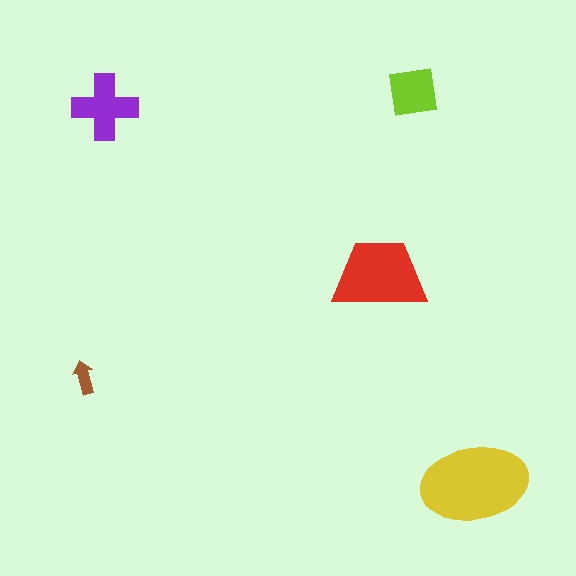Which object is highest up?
The lime square is topmost.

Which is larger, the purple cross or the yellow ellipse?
The yellow ellipse.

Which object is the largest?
The yellow ellipse.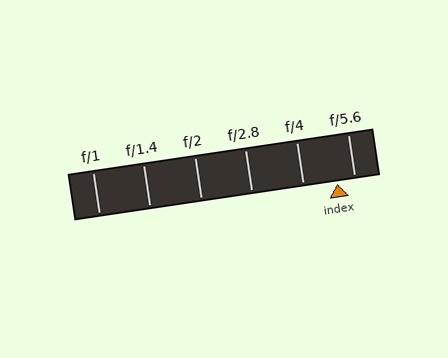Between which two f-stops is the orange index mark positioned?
The index mark is between f/4 and f/5.6.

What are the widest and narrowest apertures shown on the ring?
The widest aperture shown is f/1 and the narrowest is f/5.6.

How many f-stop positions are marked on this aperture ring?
There are 6 f-stop positions marked.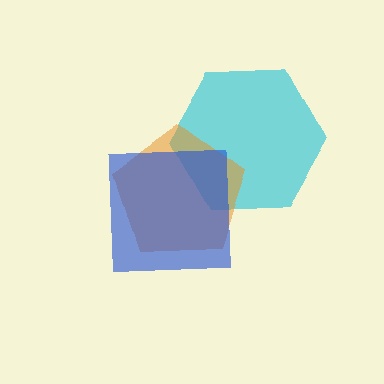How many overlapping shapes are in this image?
There are 3 overlapping shapes in the image.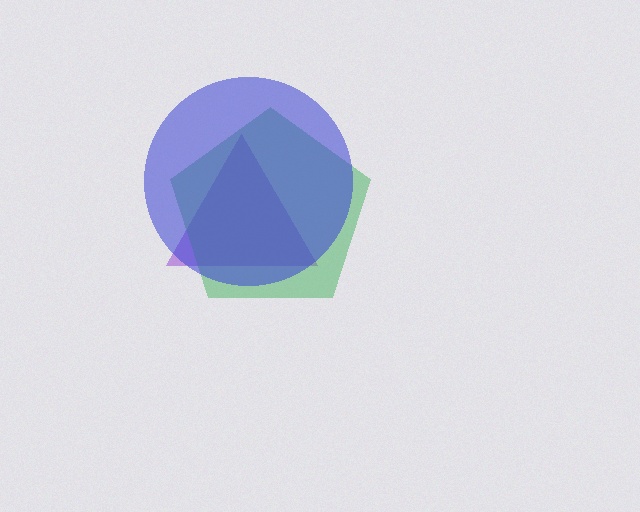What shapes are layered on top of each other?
The layered shapes are: a purple triangle, a green pentagon, a blue circle.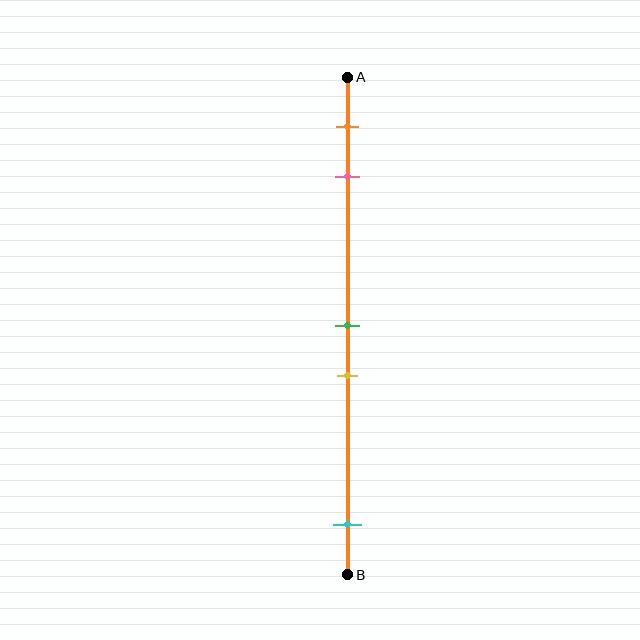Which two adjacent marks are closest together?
The green and yellow marks are the closest adjacent pair.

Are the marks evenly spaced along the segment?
No, the marks are not evenly spaced.